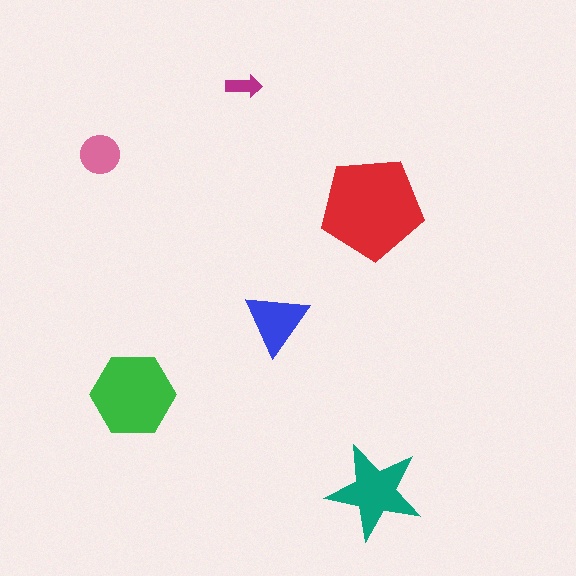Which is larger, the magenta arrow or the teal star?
The teal star.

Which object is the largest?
The red pentagon.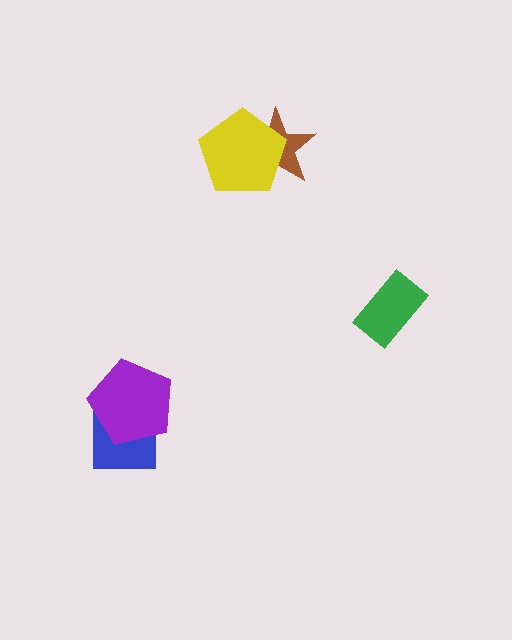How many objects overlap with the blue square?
1 object overlaps with the blue square.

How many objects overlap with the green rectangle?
0 objects overlap with the green rectangle.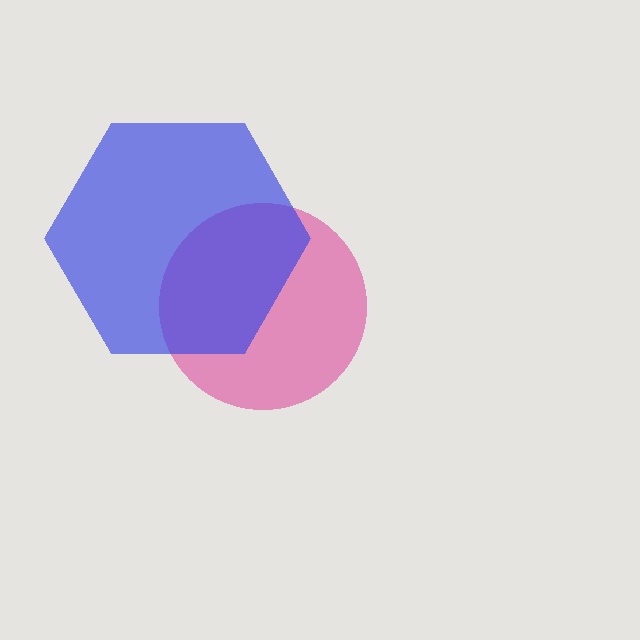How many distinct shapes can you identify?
There are 2 distinct shapes: a pink circle, a blue hexagon.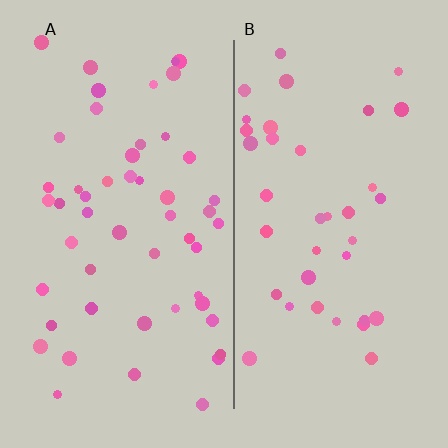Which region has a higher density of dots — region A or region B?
A (the left).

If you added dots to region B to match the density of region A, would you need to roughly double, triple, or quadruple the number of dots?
Approximately double.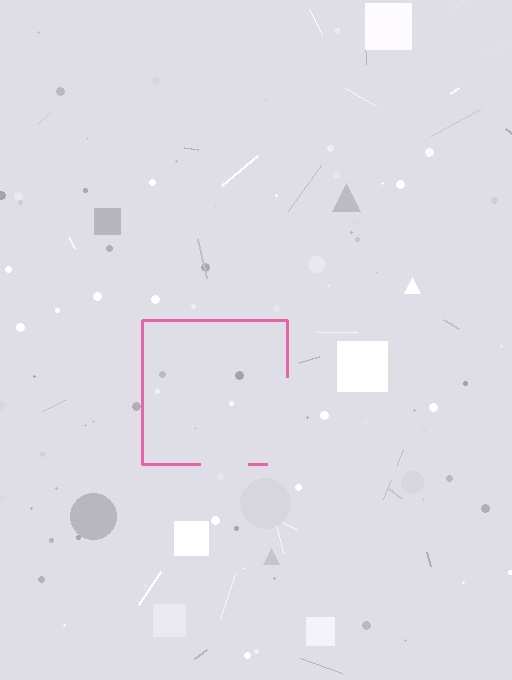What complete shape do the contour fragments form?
The contour fragments form a square.